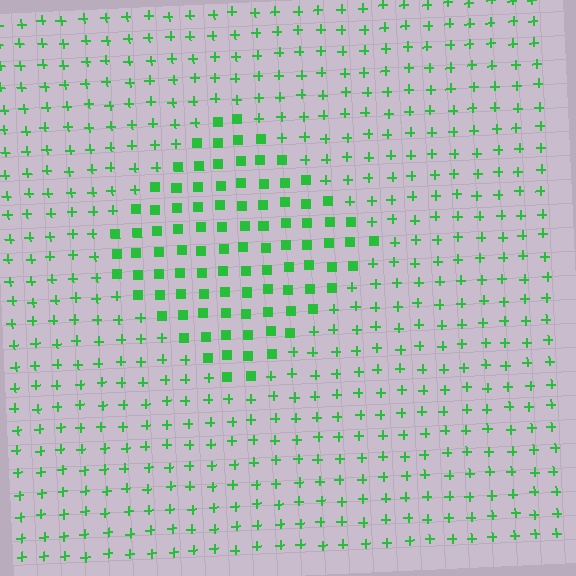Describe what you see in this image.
The image is filled with small green elements arranged in a uniform grid. A diamond-shaped region contains squares, while the surrounding area contains plus signs. The boundary is defined purely by the change in element shape.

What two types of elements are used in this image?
The image uses squares inside the diamond region and plus signs outside it.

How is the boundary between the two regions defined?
The boundary is defined by a change in element shape: squares inside vs. plus signs outside. All elements share the same color and spacing.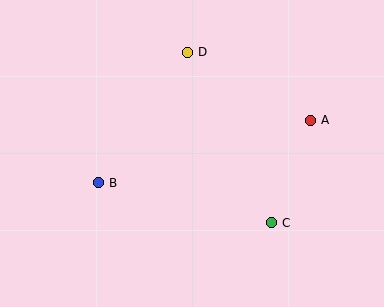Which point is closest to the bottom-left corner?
Point B is closest to the bottom-left corner.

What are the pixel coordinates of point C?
Point C is at (272, 223).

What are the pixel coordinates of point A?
Point A is at (311, 120).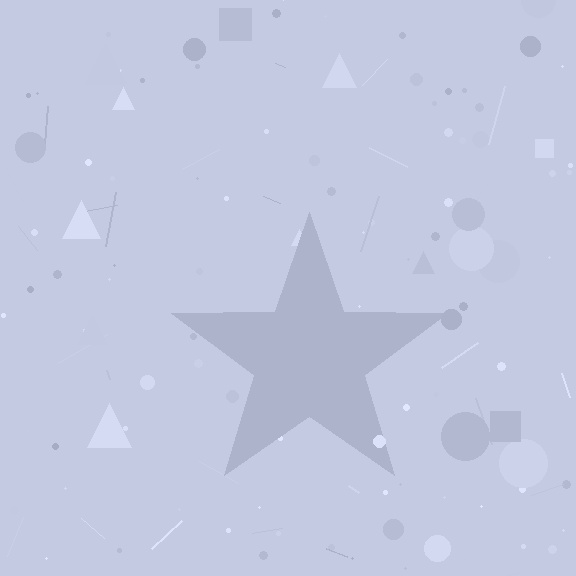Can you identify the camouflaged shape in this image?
The camouflaged shape is a star.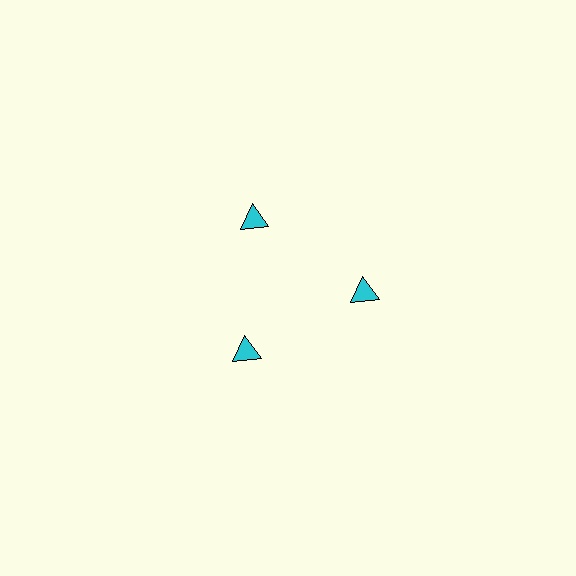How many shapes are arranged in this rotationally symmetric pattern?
There are 3 shapes, arranged in 3 groups of 1.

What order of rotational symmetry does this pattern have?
This pattern has 3-fold rotational symmetry.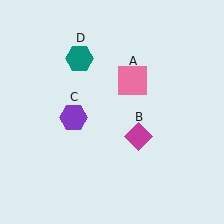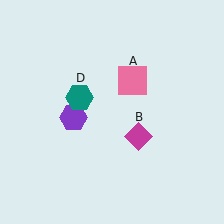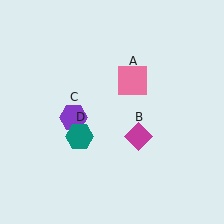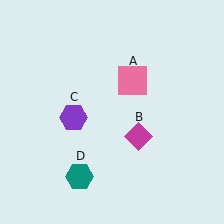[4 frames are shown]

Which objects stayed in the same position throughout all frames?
Pink square (object A) and magenta diamond (object B) and purple hexagon (object C) remained stationary.